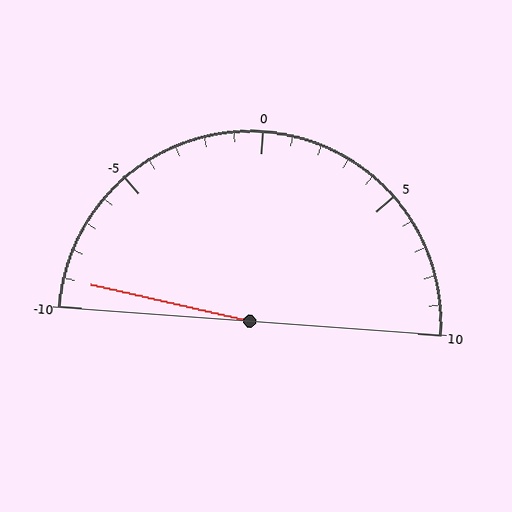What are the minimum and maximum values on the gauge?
The gauge ranges from -10 to 10.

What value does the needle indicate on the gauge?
The needle indicates approximately -9.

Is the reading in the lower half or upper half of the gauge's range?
The reading is in the lower half of the range (-10 to 10).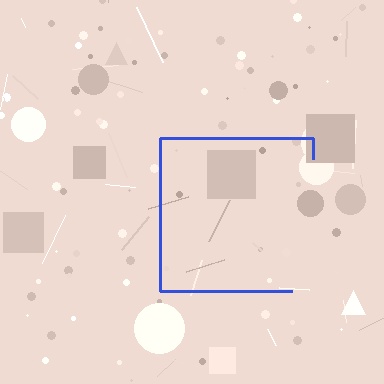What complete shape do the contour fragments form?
The contour fragments form a square.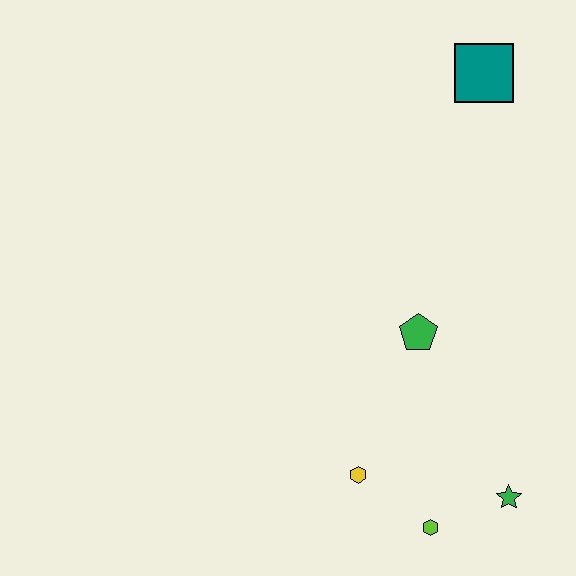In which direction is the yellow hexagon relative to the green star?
The yellow hexagon is to the left of the green star.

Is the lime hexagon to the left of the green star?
Yes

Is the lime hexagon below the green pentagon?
Yes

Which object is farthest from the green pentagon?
The teal square is farthest from the green pentagon.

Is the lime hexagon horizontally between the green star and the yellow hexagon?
Yes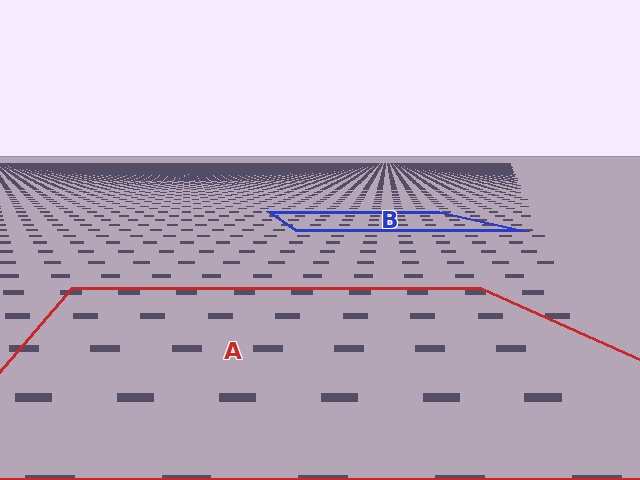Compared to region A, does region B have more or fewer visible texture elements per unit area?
Region B has more texture elements per unit area — they are packed more densely because it is farther away.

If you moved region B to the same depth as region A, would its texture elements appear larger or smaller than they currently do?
They would appear larger. At a closer depth, the same texture elements are projected at a bigger on-screen size.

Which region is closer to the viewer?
Region A is closer. The texture elements there are larger and more spread out.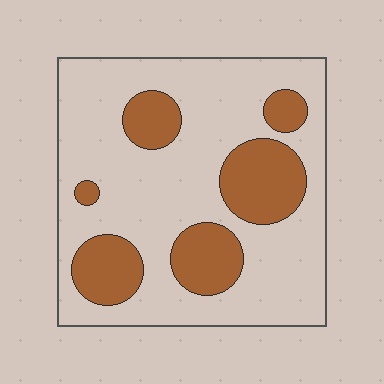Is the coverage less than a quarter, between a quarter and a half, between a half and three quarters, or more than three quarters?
Between a quarter and a half.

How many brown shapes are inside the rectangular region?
6.